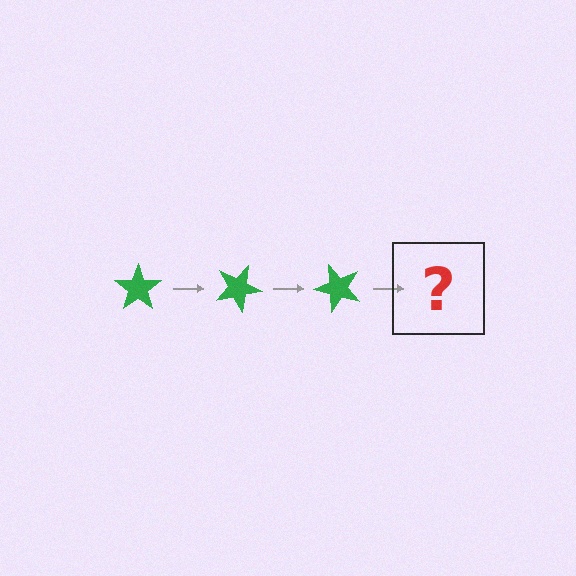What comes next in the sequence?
The next element should be a green star rotated 75 degrees.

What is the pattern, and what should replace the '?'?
The pattern is that the star rotates 25 degrees each step. The '?' should be a green star rotated 75 degrees.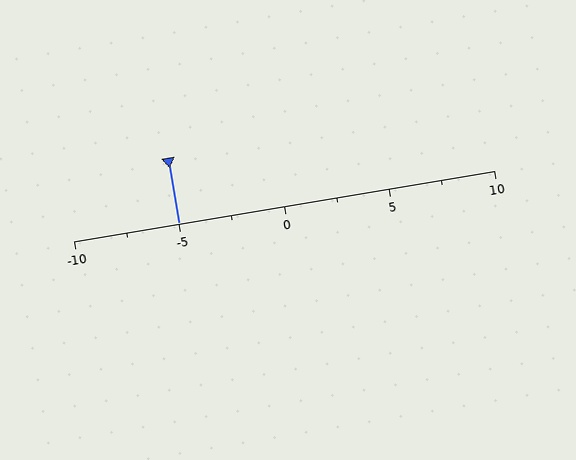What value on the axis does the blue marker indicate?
The marker indicates approximately -5.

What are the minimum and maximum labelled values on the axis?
The axis runs from -10 to 10.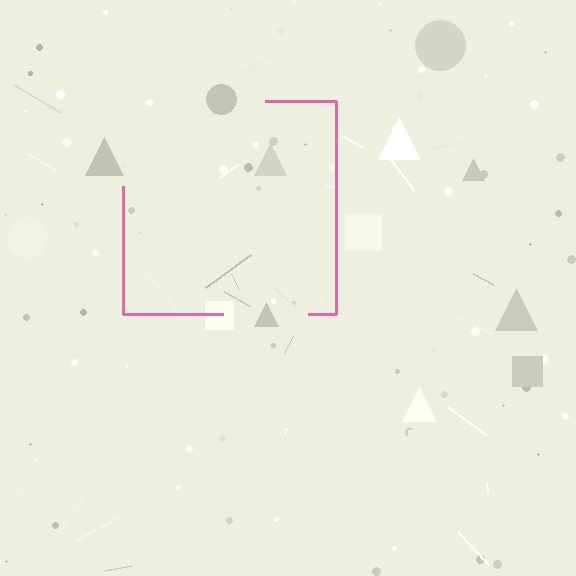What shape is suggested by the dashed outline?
The dashed outline suggests a square.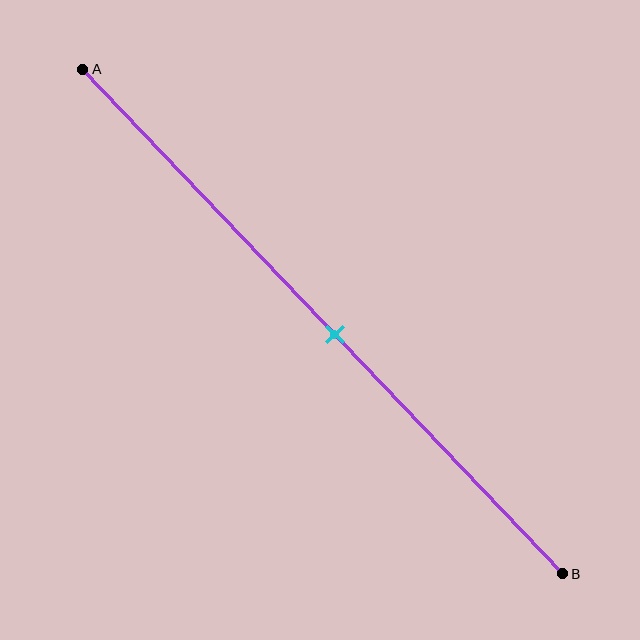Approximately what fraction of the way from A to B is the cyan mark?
The cyan mark is approximately 55% of the way from A to B.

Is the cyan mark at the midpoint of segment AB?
Yes, the mark is approximately at the midpoint.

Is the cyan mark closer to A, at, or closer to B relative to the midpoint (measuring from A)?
The cyan mark is approximately at the midpoint of segment AB.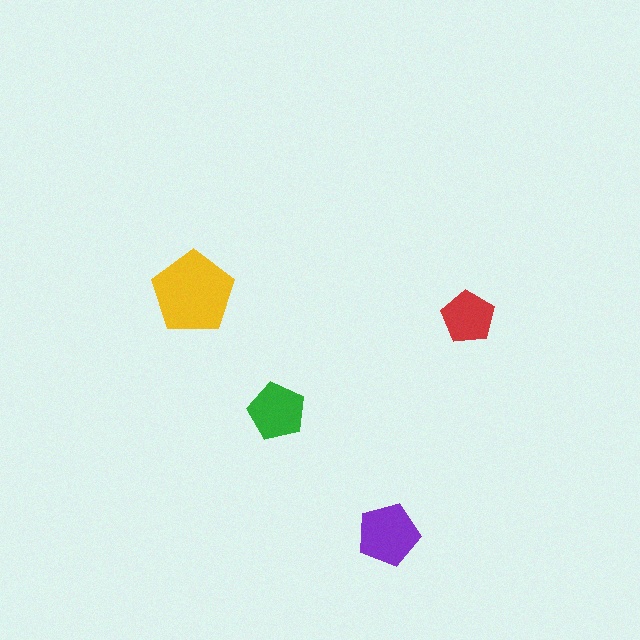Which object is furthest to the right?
The red pentagon is rightmost.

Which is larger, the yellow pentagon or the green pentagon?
The yellow one.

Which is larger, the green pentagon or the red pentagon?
The green one.